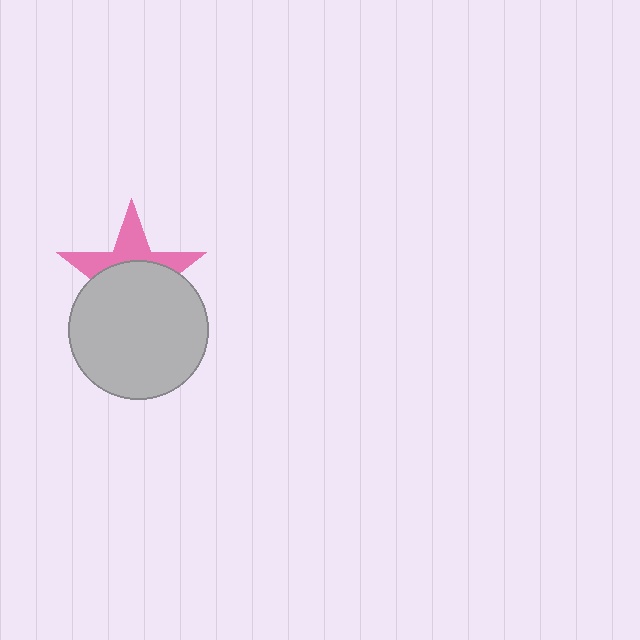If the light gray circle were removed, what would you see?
You would see the complete pink star.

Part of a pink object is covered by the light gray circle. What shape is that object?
It is a star.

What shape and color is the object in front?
The object in front is a light gray circle.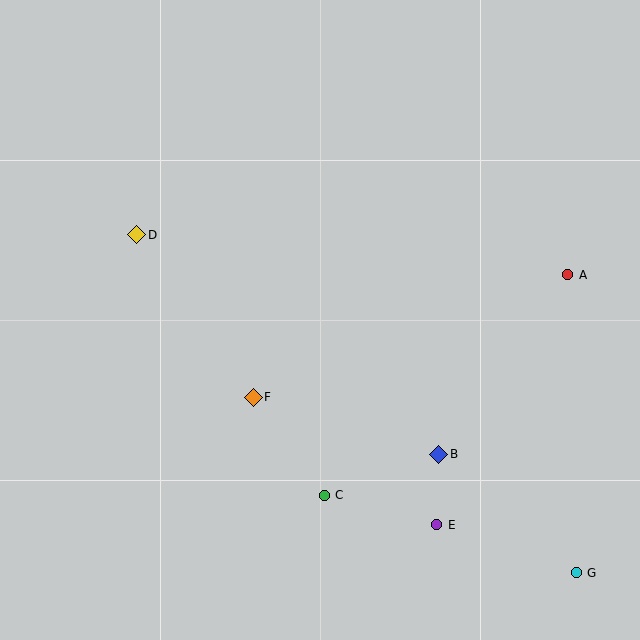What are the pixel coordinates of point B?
Point B is at (439, 454).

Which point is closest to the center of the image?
Point F at (253, 397) is closest to the center.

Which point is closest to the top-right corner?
Point A is closest to the top-right corner.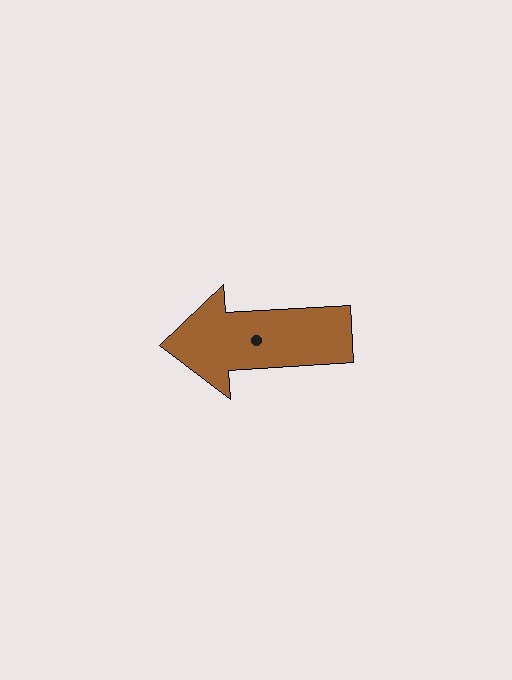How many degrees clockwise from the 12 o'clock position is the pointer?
Approximately 267 degrees.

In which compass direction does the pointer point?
West.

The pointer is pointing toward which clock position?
Roughly 9 o'clock.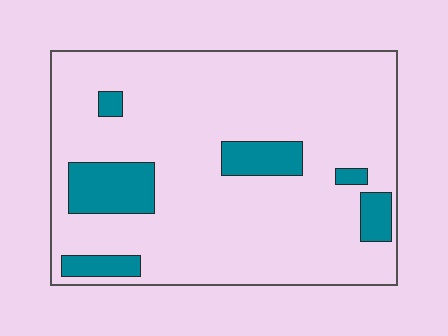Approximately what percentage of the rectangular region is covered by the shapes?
Approximately 15%.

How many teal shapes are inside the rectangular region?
6.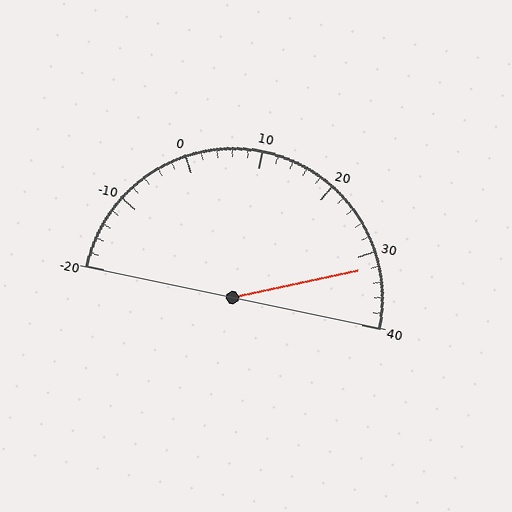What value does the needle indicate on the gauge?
The needle indicates approximately 32.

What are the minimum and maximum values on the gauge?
The gauge ranges from -20 to 40.